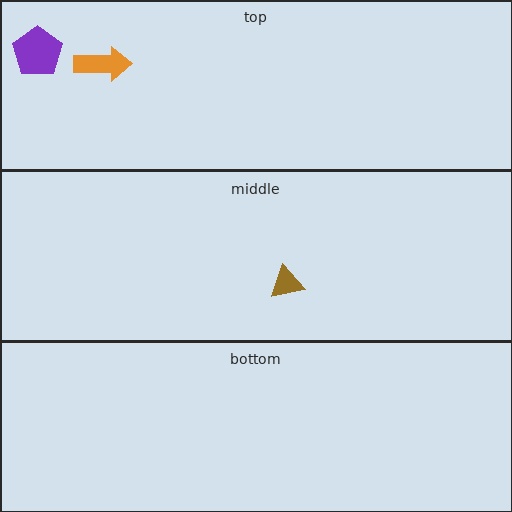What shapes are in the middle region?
The brown triangle.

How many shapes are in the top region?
2.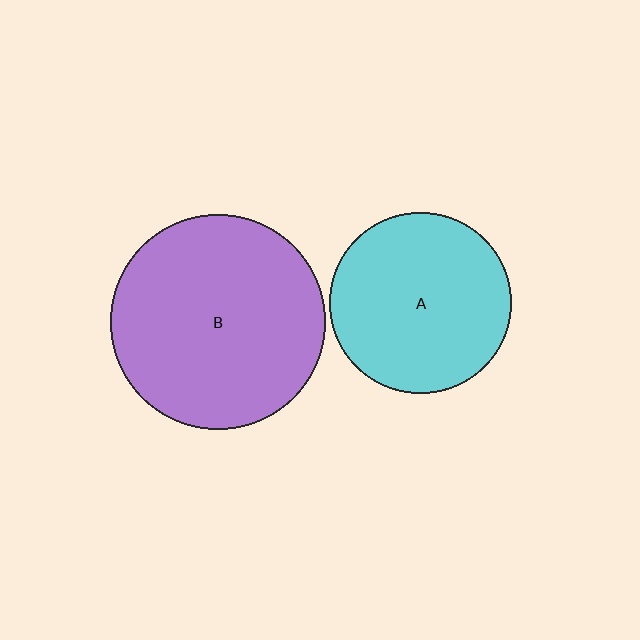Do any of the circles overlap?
No, none of the circles overlap.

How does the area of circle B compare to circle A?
Approximately 1.4 times.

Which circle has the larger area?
Circle B (purple).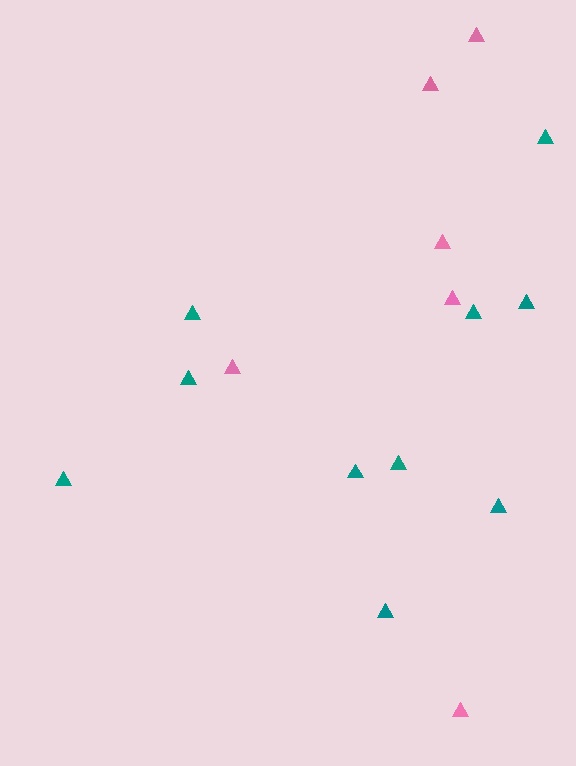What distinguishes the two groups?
There are 2 groups: one group of teal triangles (10) and one group of pink triangles (6).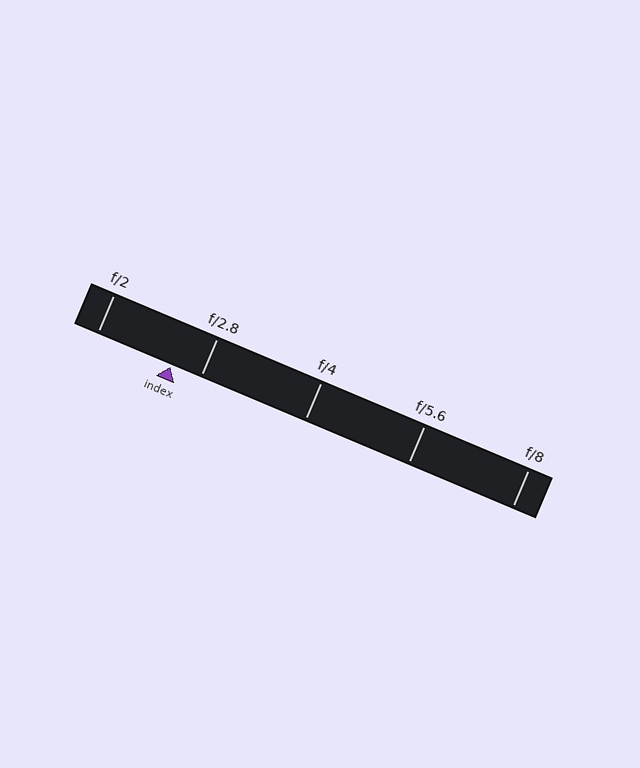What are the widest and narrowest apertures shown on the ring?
The widest aperture shown is f/2 and the narrowest is f/8.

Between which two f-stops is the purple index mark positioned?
The index mark is between f/2 and f/2.8.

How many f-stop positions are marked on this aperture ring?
There are 5 f-stop positions marked.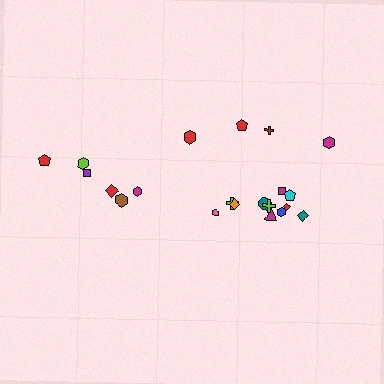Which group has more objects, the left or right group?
The right group.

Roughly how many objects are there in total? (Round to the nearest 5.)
Roughly 20 objects in total.